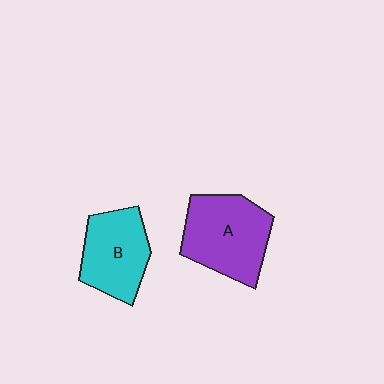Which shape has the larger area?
Shape A (purple).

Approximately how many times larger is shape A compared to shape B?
Approximately 1.2 times.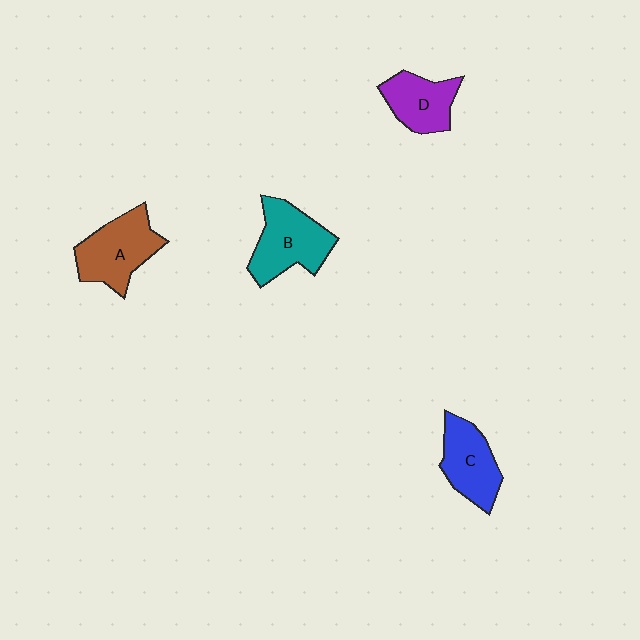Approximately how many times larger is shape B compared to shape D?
Approximately 1.3 times.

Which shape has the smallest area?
Shape D (purple).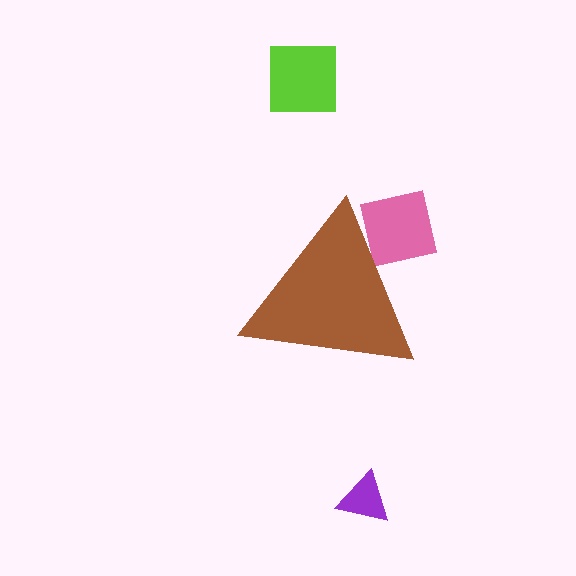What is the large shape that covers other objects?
A brown triangle.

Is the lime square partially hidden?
No, the lime square is fully visible.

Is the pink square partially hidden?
Yes, the pink square is partially hidden behind the brown triangle.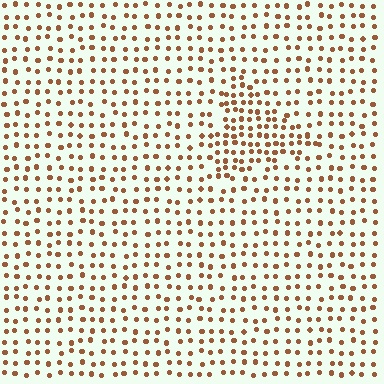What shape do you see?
I see a triangle.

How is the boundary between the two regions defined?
The boundary is defined by a change in element density (approximately 1.7x ratio). All elements are the same color, size, and shape.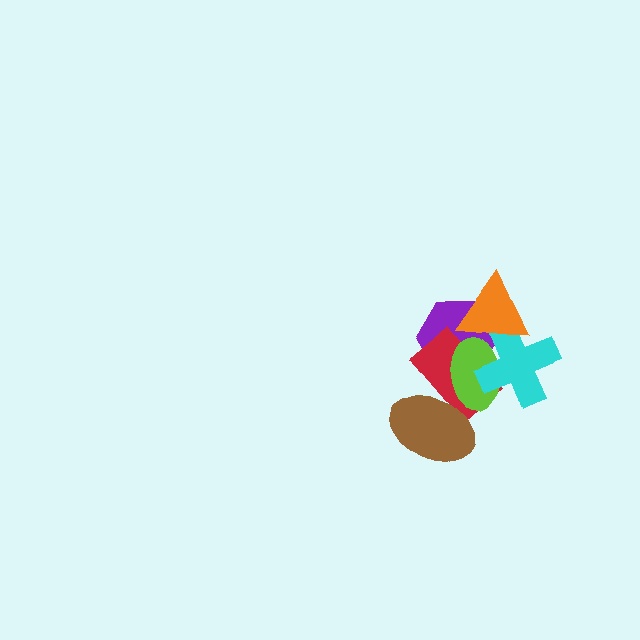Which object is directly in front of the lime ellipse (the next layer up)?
The cyan cross is directly in front of the lime ellipse.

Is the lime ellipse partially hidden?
Yes, it is partially covered by another shape.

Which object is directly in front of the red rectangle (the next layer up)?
The lime ellipse is directly in front of the red rectangle.